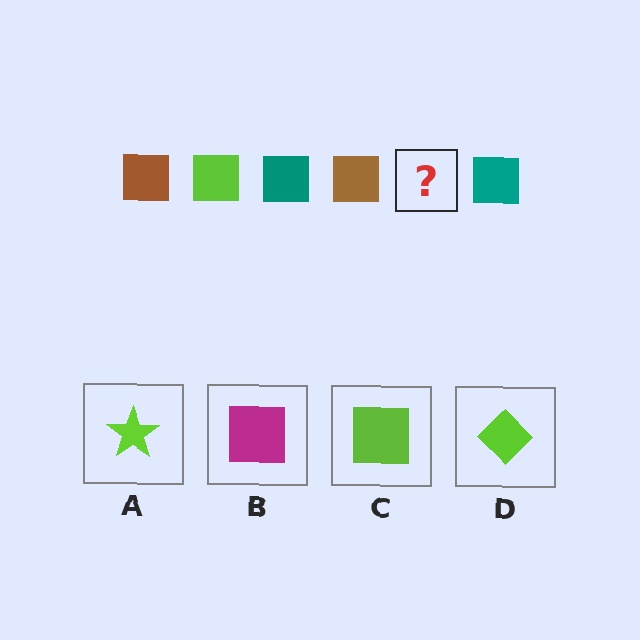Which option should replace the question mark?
Option C.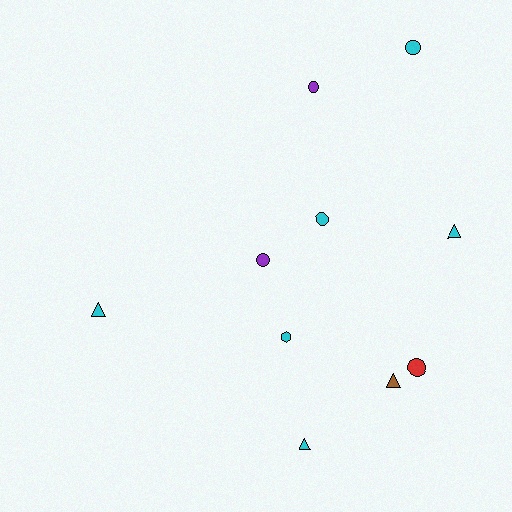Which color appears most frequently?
Cyan, with 6 objects.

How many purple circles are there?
There are 2 purple circles.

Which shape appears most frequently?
Circle, with 5 objects.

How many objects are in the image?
There are 10 objects.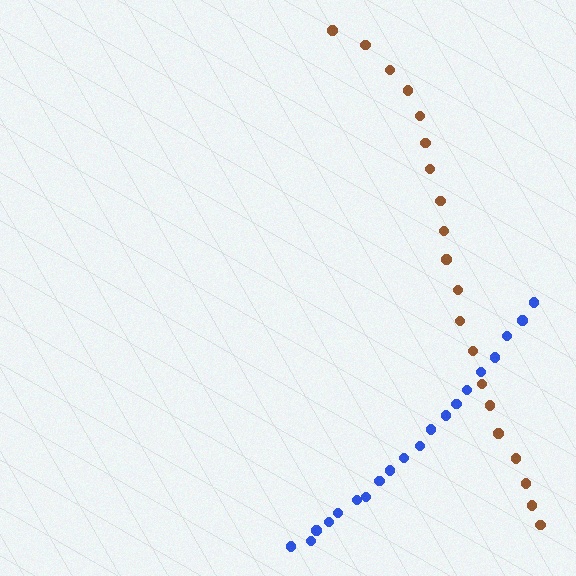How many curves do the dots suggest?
There are 2 distinct paths.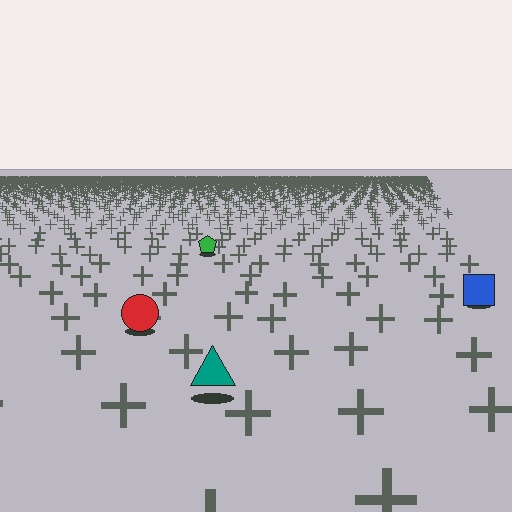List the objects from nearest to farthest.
From nearest to farthest: the teal triangle, the red circle, the blue square, the green pentagon.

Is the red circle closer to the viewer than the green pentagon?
Yes. The red circle is closer — you can tell from the texture gradient: the ground texture is coarser near it.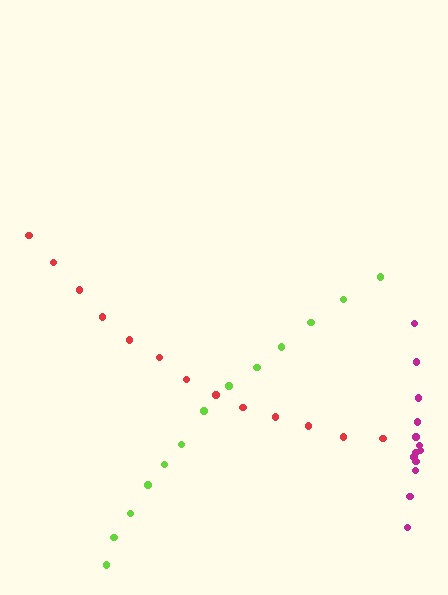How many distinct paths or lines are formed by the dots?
There are 3 distinct paths.